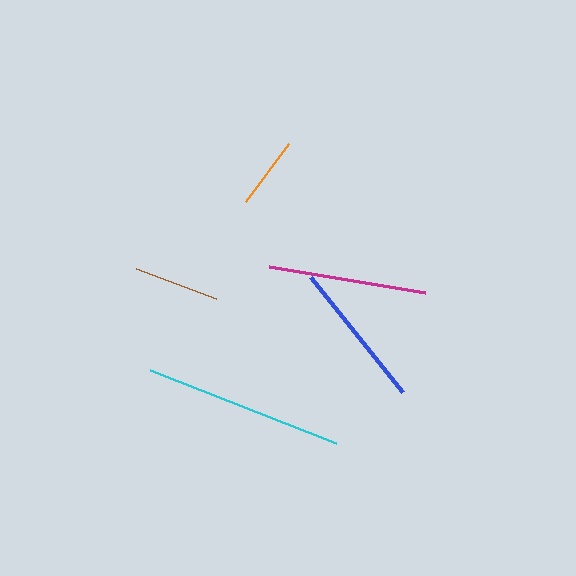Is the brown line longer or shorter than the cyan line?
The cyan line is longer than the brown line.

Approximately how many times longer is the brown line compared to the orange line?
The brown line is approximately 1.2 times the length of the orange line.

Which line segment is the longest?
The cyan line is the longest at approximately 199 pixels.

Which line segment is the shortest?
The orange line is the shortest at approximately 72 pixels.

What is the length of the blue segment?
The blue segment is approximately 147 pixels long.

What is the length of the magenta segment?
The magenta segment is approximately 158 pixels long.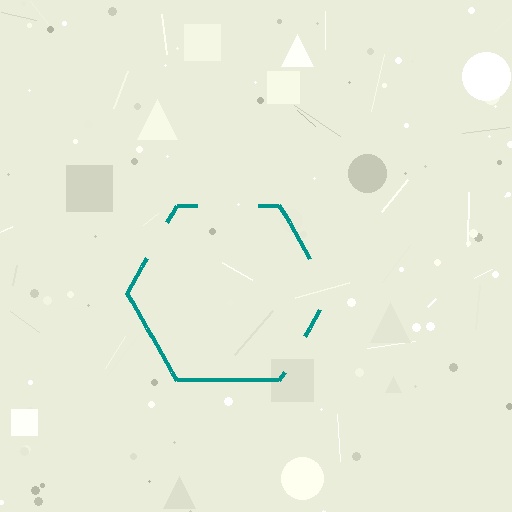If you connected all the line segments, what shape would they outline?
They would outline a hexagon.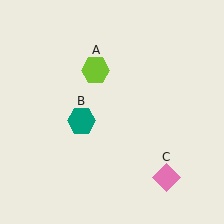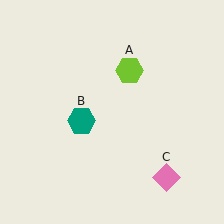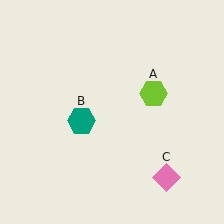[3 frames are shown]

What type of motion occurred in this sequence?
The lime hexagon (object A) rotated clockwise around the center of the scene.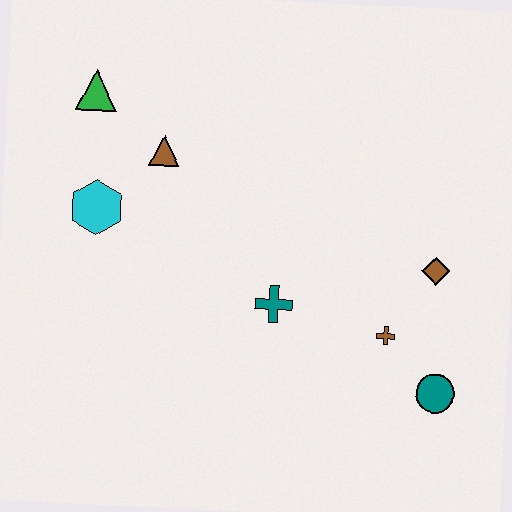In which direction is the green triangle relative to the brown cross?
The green triangle is to the left of the brown cross.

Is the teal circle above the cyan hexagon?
No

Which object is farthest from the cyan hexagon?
The teal circle is farthest from the cyan hexagon.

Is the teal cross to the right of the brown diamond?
No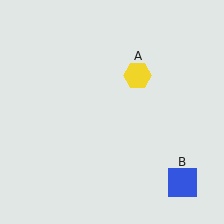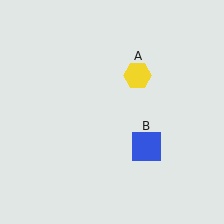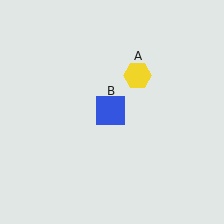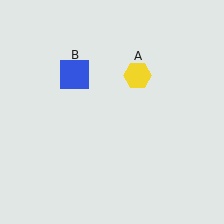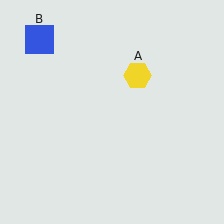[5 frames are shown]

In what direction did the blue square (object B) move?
The blue square (object B) moved up and to the left.